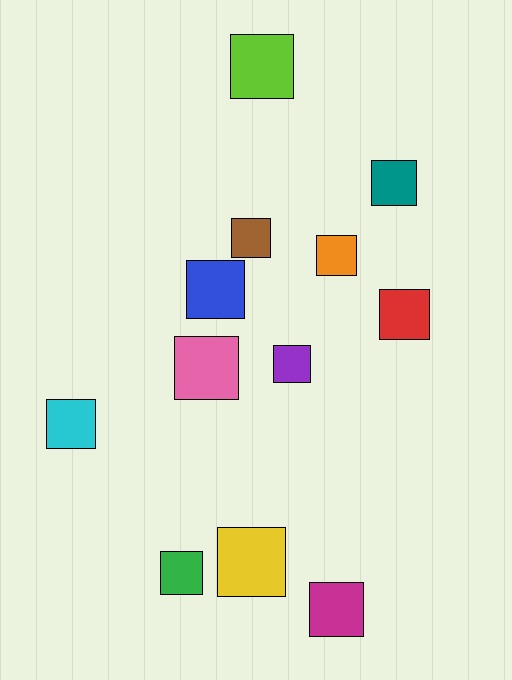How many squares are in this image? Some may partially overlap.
There are 12 squares.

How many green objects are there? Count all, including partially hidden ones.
There is 1 green object.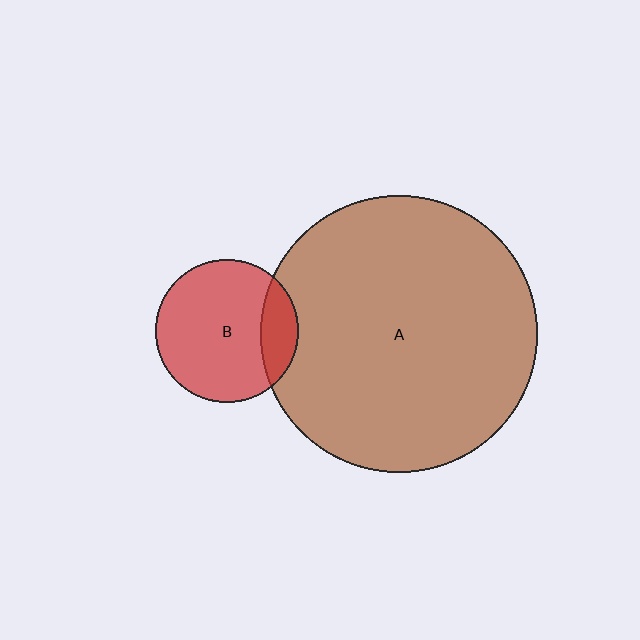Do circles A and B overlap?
Yes.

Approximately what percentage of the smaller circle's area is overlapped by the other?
Approximately 20%.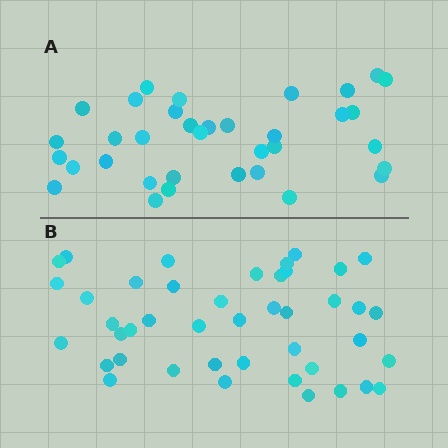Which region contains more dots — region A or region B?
Region B (the bottom region) has more dots.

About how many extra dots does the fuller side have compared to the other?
Region B has roughly 8 or so more dots than region A.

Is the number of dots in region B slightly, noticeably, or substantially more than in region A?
Region B has only slightly more — the two regions are fairly close. The ratio is roughly 1.2 to 1.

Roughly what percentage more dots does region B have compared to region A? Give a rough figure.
About 25% more.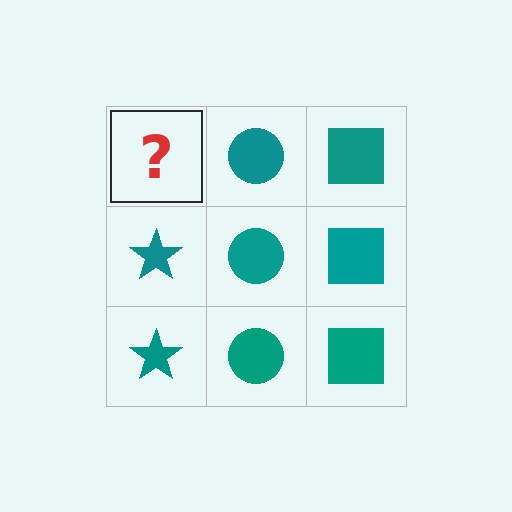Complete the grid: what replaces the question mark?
The question mark should be replaced with a teal star.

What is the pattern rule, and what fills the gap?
The rule is that each column has a consistent shape. The gap should be filled with a teal star.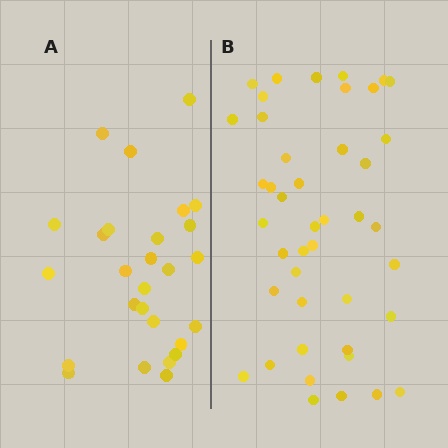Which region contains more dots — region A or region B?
Region B (the right region) has more dots.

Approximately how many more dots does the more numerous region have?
Region B has approximately 15 more dots than region A.